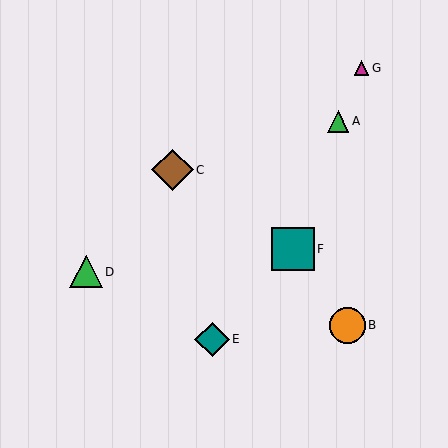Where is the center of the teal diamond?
The center of the teal diamond is at (212, 339).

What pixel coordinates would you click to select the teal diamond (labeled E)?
Click at (212, 339) to select the teal diamond E.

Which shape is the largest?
The teal square (labeled F) is the largest.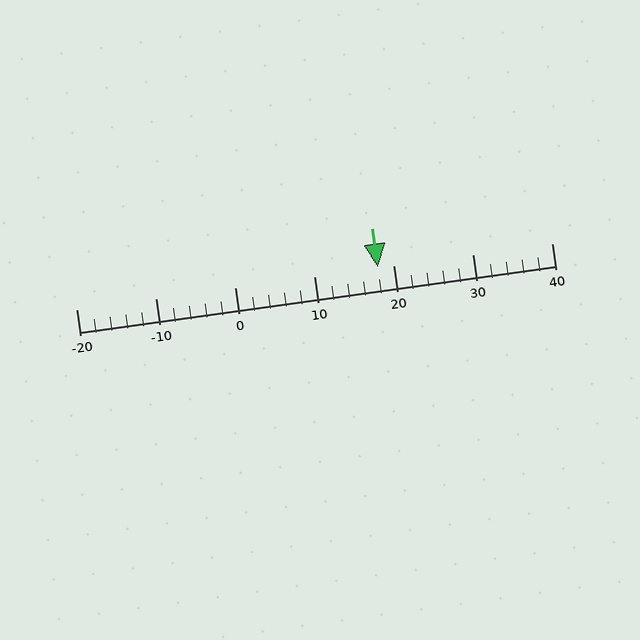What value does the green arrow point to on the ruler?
The green arrow points to approximately 18.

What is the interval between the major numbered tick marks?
The major tick marks are spaced 10 units apart.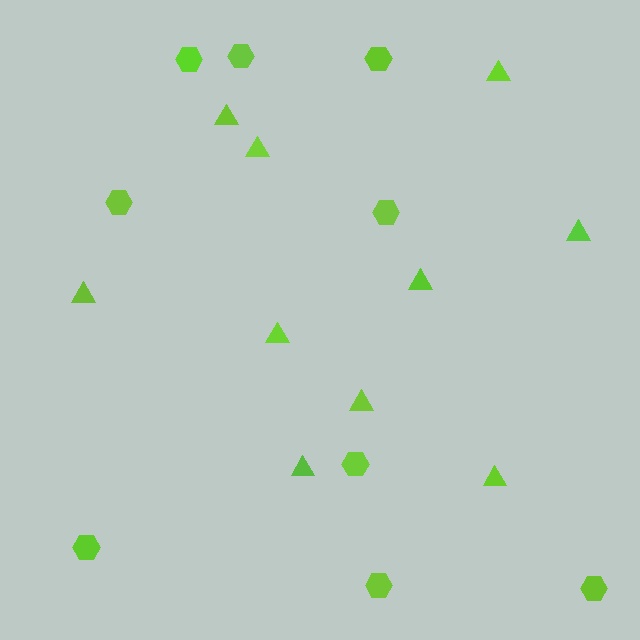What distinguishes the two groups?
There are 2 groups: one group of hexagons (9) and one group of triangles (10).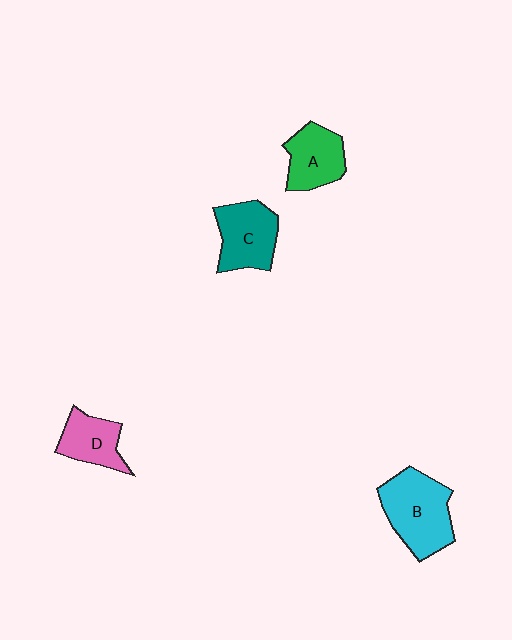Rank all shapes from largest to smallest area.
From largest to smallest: B (cyan), C (teal), A (green), D (pink).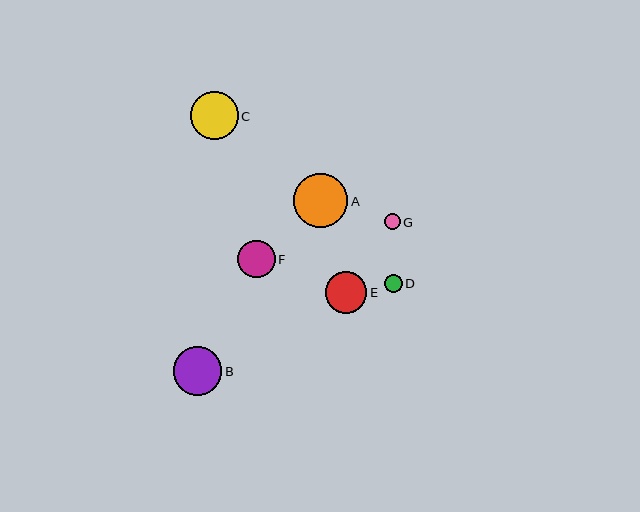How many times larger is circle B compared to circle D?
Circle B is approximately 2.8 times the size of circle D.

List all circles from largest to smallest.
From largest to smallest: A, B, C, E, F, D, G.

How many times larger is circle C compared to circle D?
Circle C is approximately 2.8 times the size of circle D.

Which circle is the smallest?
Circle G is the smallest with a size of approximately 16 pixels.